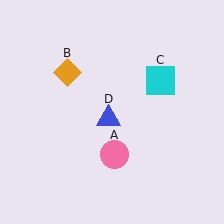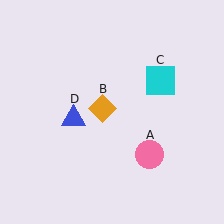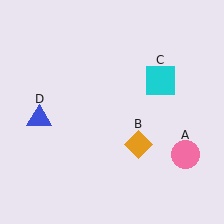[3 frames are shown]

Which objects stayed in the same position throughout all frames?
Cyan square (object C) remained stationary.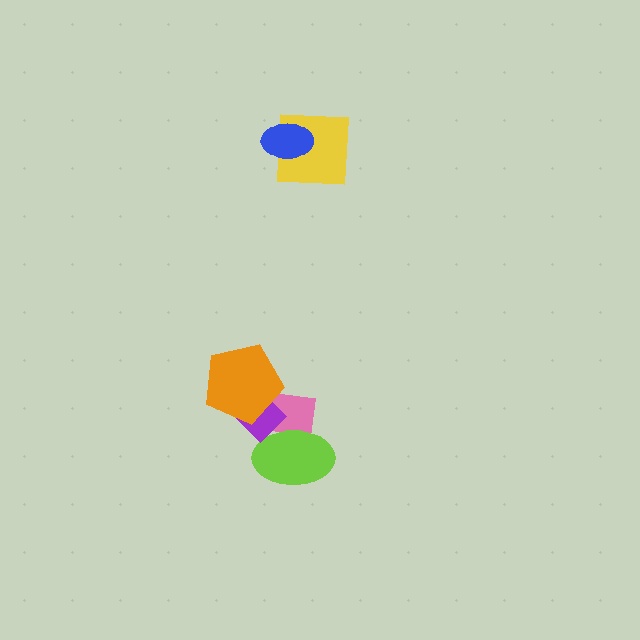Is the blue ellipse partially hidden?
No, no other shape covers it.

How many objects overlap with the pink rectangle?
3 objects overlap with the pink rectangle.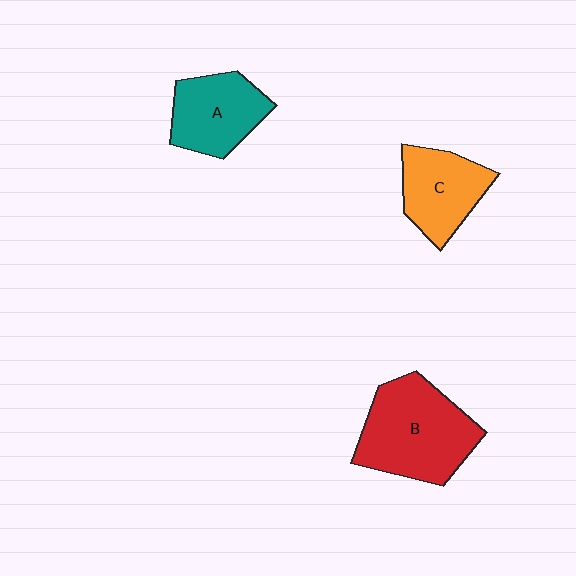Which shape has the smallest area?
Shape C (orange).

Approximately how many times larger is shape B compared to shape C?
Approximately 1.5 times.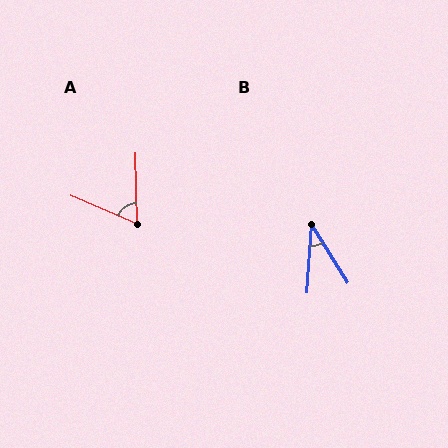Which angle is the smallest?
B, at approximately 36 degrees.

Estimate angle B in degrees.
Approximately 36 degrees.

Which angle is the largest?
A, at approximately 66 degrees.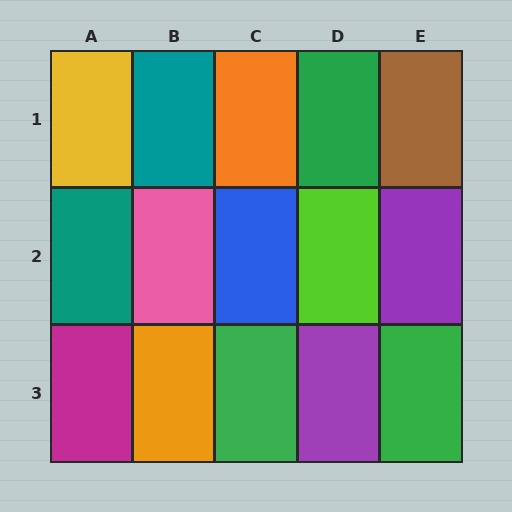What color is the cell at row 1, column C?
Orange.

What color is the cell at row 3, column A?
Magenta.